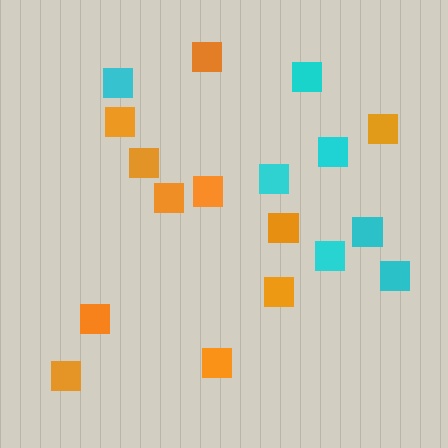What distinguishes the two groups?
There are 2 groups: one group of orange squares (11) and one group of cyan squares (7).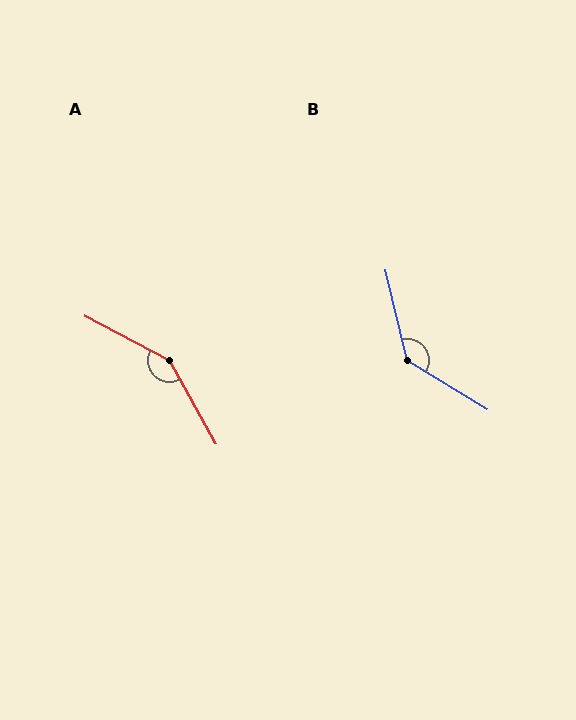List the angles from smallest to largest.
B (135°), A (147°).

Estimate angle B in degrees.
Approximately 135 degrees.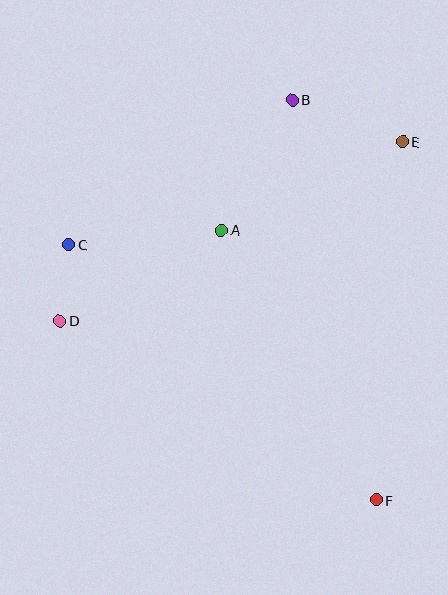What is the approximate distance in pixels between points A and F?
The distance between A and F is approximately 311 pixels.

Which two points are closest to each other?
Points C and D are closest to each other.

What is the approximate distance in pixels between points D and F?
The distance between D and F is approximately 364 pixels.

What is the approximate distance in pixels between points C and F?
The distance between C and F is approximately 400 pixels.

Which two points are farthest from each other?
Points B and F are farthest from each other.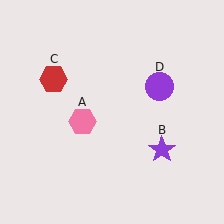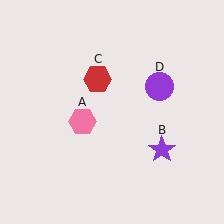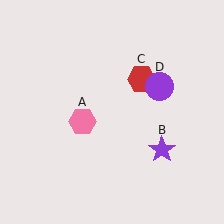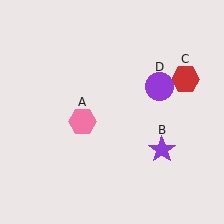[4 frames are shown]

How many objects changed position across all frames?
1 object changed position: red hexagon (object C).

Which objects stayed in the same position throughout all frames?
Pink hexagon (object A) and purple star (object B) and purple circle (object D) remained stationary.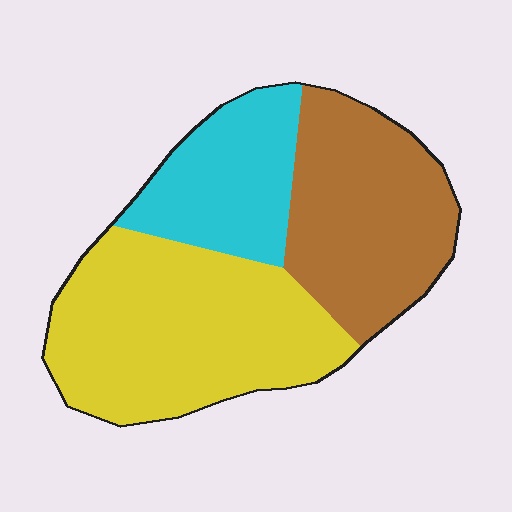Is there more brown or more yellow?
Yellow.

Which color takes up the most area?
Yellow, at roughly 45%.